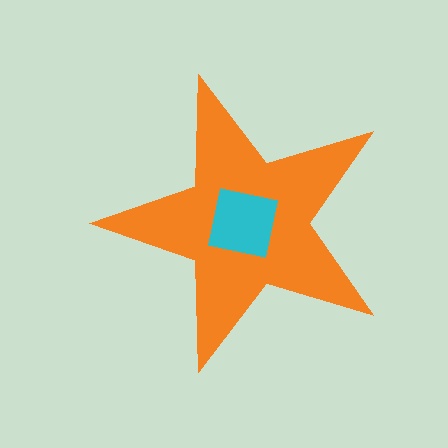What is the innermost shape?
The cyan square.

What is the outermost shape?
The orange star.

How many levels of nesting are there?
2.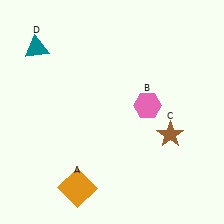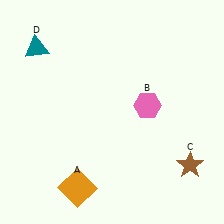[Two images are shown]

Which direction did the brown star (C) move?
The brown star (C) moved down.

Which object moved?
The brown star (C) moved down.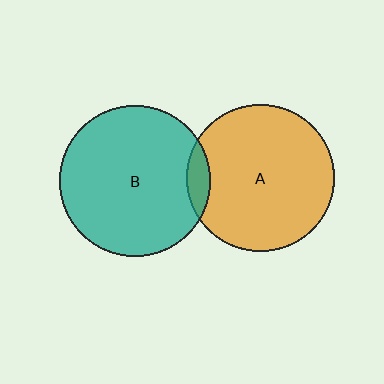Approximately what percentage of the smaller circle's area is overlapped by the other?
Approximately 10%.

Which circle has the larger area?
Circle B (teal).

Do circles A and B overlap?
Yes.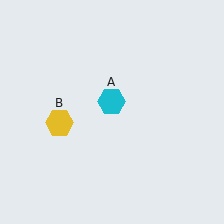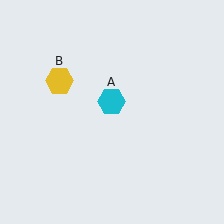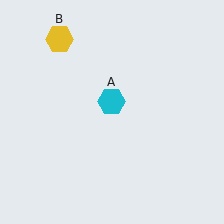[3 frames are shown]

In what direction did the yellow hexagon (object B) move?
The yellow hexagon (object B) moved up.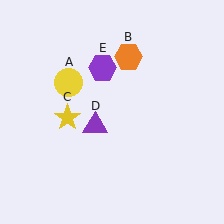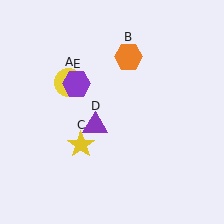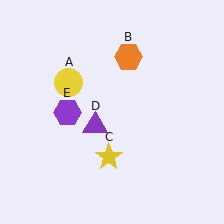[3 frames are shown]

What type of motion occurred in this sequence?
The yellow star (object C), purple hexagon (object E) rotated counterclockwise around the center of the scene.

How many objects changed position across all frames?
2 objects changed position: yellow star (object C), purple hexagon (object E).